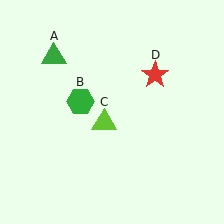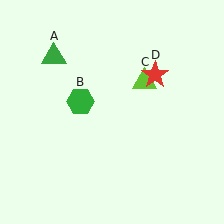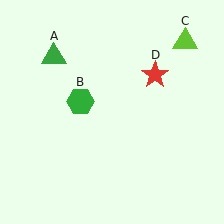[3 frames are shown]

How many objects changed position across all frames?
1 object changed position: lime triangle (object C).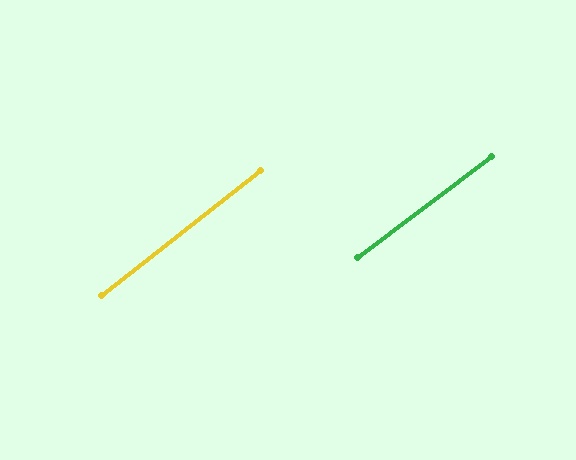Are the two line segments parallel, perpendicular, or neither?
Parallel — their directions differ by only 1.2°.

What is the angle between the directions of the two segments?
Approximately 1 degree.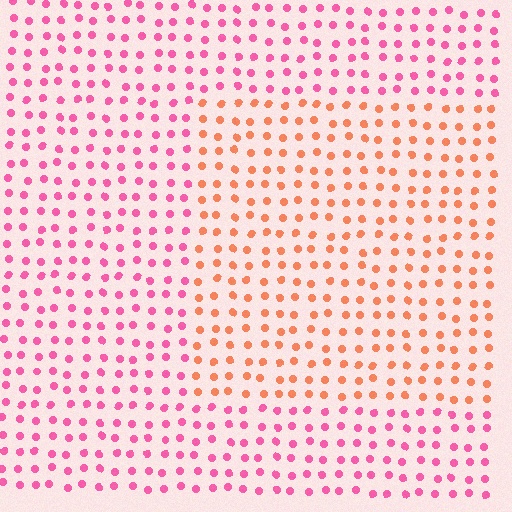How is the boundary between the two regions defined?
The boundary is defined purely by a slight shift in hue (about 46 degrees). Spacing, size, and orientation are identical on both sides.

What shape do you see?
I see a rectangle.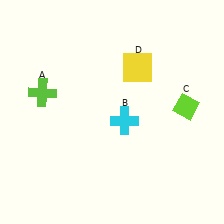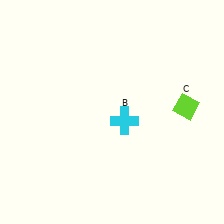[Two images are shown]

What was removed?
The lime cross (A), the yellow square (D) were removed in Image 2.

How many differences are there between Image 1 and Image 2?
There are 2 differences between the two images.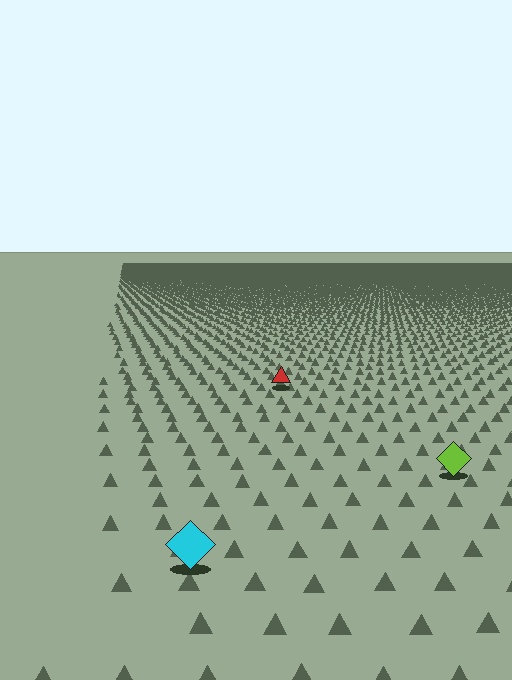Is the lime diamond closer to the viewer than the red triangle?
Yes. The lime diamond is closer — you can tell from the texture gradient: the ground texture is coarser near it.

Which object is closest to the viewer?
The cyan diamond is closest. The texture marks near it are larger and more spread out.